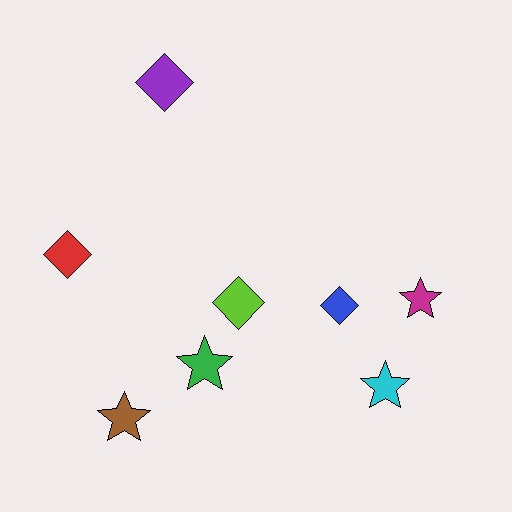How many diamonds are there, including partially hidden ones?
There are 4 diamonds.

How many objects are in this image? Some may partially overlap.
There are 8 objects.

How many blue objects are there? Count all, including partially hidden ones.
There is 1 blue object.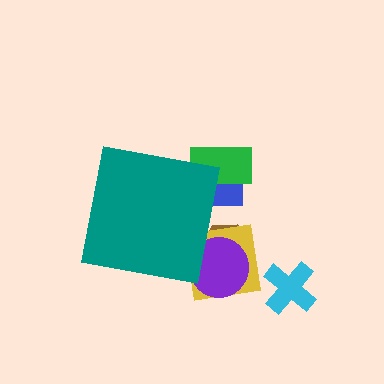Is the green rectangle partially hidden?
Yes, the green rectangle is partially hidden behind the teal square.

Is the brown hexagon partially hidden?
Yes, the brown hexagon is partially hidden behind the teal square.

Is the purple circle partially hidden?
Yes, the purple circle is partially hidden behind the teal square.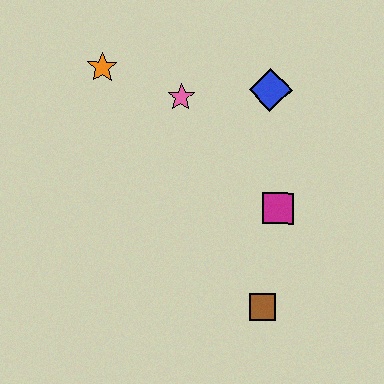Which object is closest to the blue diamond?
The pink star is closest to the blue diamond.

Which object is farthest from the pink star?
The brown square is farthest from the pink star.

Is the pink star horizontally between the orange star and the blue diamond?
Yes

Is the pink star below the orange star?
Yes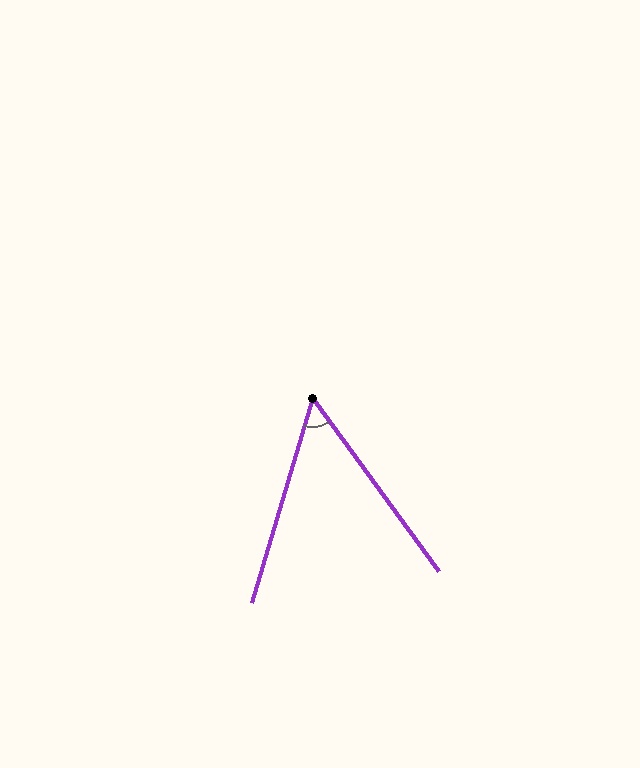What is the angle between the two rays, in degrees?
Approximately 53 degrees.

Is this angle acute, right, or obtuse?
It is acute.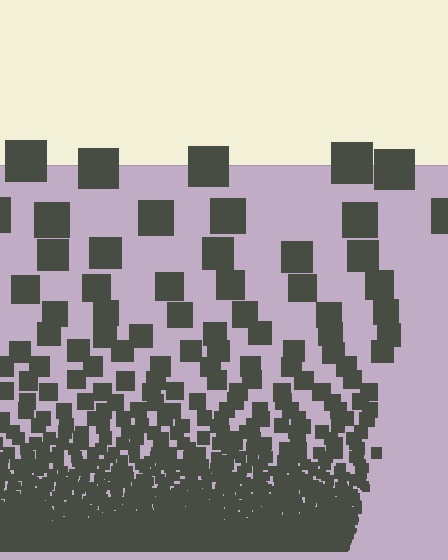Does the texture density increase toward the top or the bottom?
Density increases toward the bottom.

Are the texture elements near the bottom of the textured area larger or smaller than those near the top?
Smaller. The gradient is inverted — elements near the bottom are smaller and denser.